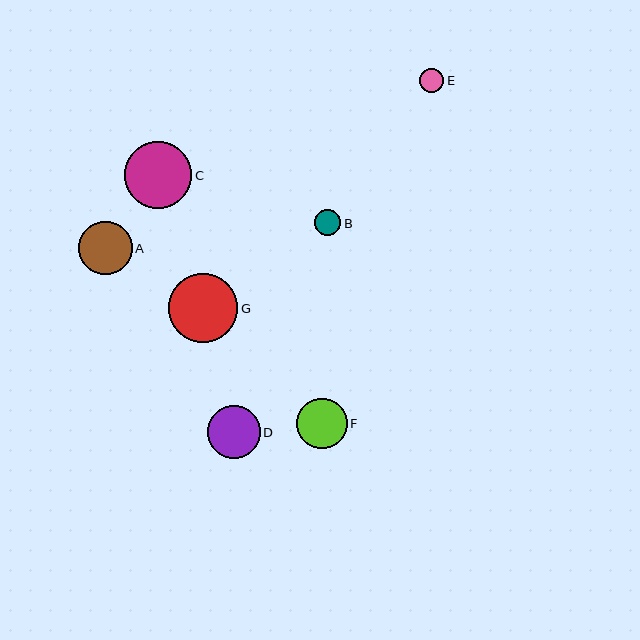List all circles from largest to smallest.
From largest to smallest: G, C, A, D, F, B, E.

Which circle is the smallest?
Circle E is the smallest with a size of approximately 24 pixels.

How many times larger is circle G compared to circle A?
Circle G is approximately 1.3 times the size of circle A.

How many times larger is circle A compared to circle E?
Circle A is approximately 2.2 times the size of circle E.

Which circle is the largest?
Circle G is the largest with a size of approximately 70 pixels.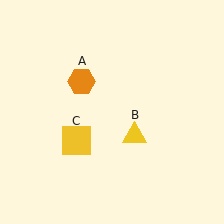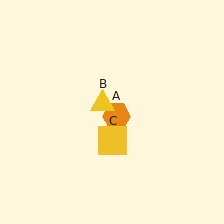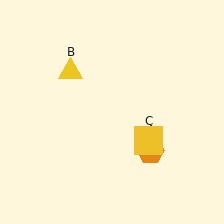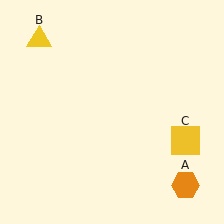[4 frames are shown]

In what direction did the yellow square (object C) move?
The yellow square (object C) moved right.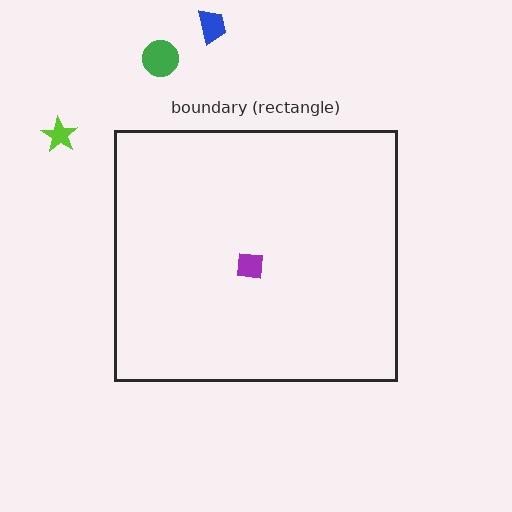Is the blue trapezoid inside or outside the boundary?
Outside.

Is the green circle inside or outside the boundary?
Outside.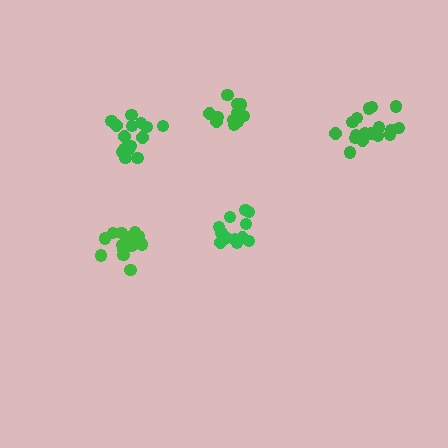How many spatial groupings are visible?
There are 5 spatial groupings.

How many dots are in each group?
Group 1: 13 dots, Group 2: 16 dots, Group 3: 12 dots, Group 4: 15 dots, Group 5: 17 dots (73 total).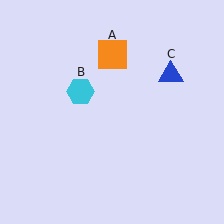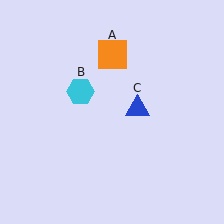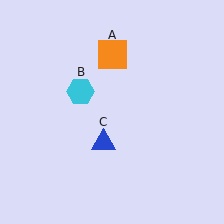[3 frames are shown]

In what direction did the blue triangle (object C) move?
The blue triangle (object C) moved down and to the left.